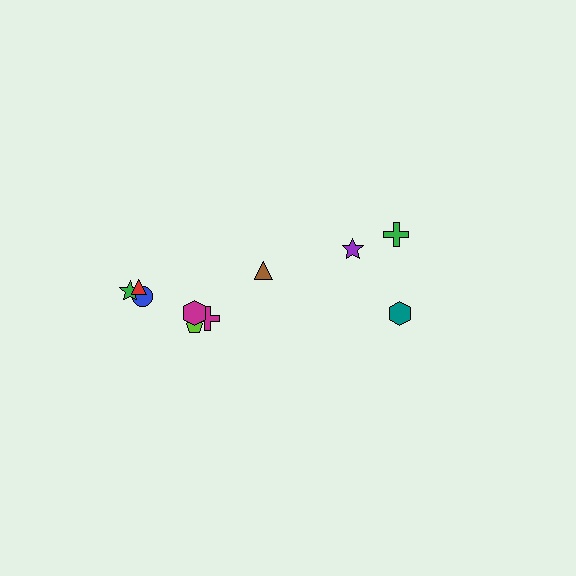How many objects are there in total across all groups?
There are 10 objects.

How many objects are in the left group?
There are 7 objects.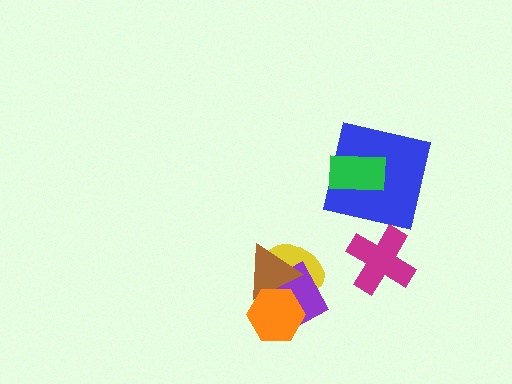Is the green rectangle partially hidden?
No, no other shape covers it.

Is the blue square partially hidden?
Yes, it is partially covered by another shape.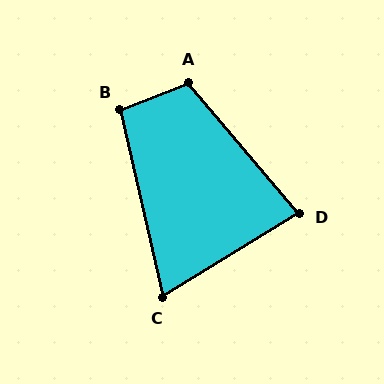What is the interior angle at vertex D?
Approximately 81 degrees (acute).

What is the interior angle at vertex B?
Approximately 99 degrees (obtuse).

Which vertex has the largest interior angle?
A, at approximately 109 degrees.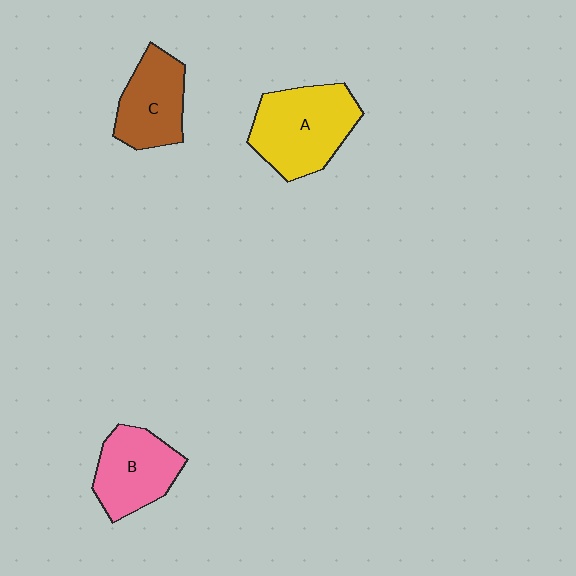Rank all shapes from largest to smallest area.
From largest to smallest: A (yellow), B (pink), C (brown).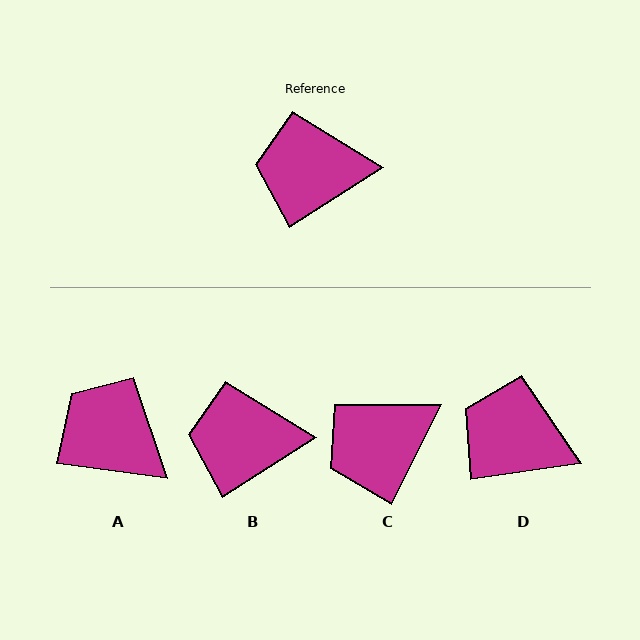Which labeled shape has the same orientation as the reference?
B.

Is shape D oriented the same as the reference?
No, it is off by about 24 degrees.